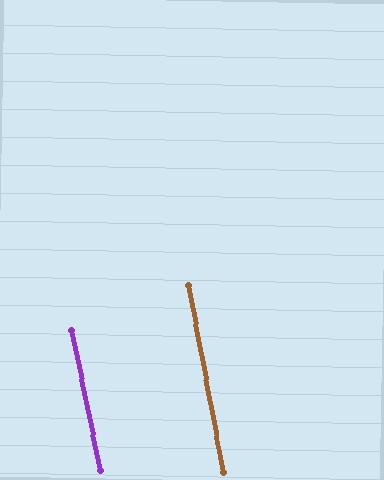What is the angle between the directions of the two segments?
Approximately 1 degree.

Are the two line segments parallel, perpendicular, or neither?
Parallel — their directions differ by only 0.7°.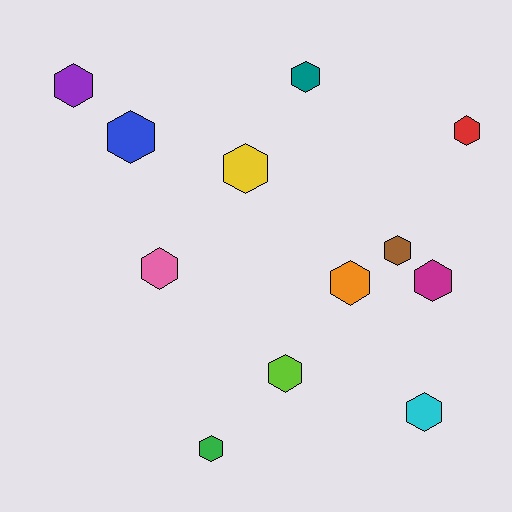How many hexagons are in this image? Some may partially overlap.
There are 12 hexagons.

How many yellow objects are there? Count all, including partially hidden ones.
There is 1 yellow object.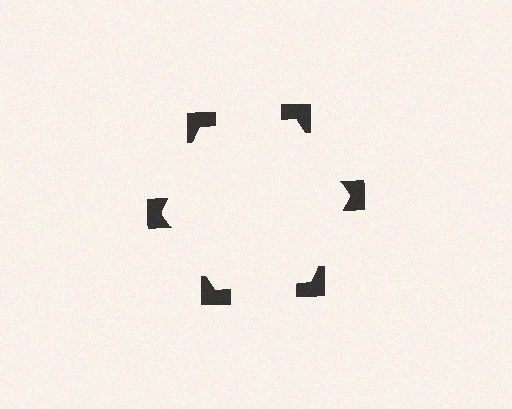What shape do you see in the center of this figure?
An illusory hexagon — its edges are inferred from the aligned wedge cuts in the notched squares, not physically drawn.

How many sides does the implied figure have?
6 sides.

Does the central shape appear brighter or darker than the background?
It typically appears slightly brighter than the background, even though no actual brightness change is drawn.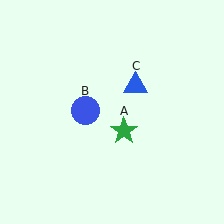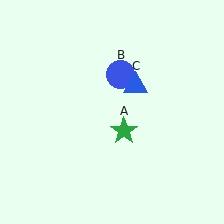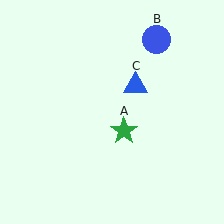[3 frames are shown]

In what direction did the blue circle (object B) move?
The blue circle (object B) moved up and to the right.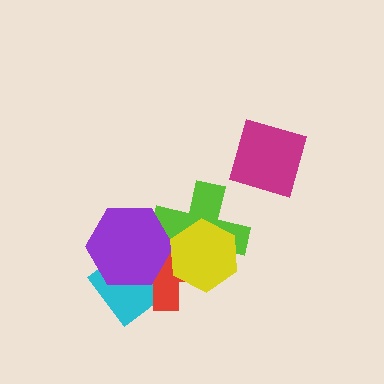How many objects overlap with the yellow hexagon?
2 objects overlap with the yellow hexagon.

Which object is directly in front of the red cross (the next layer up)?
The lime cross is directly in front of the red cross.